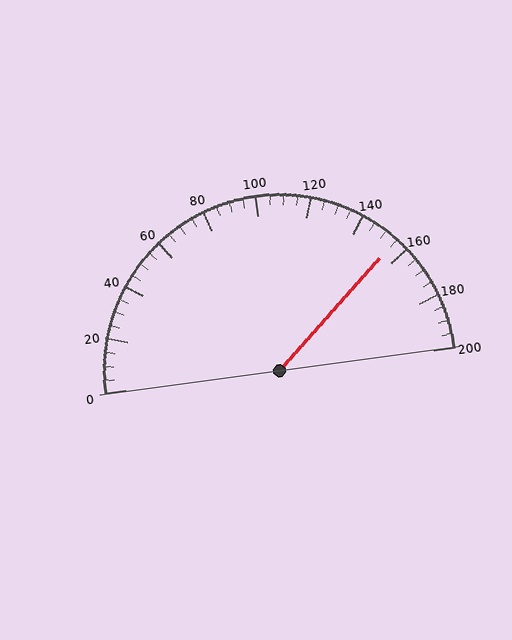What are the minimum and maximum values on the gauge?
The gauge ranges from 0 to 200.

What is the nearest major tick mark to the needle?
The nearest major tick mark is 160.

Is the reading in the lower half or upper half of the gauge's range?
The reading is in the upper half of the range (0 to 200).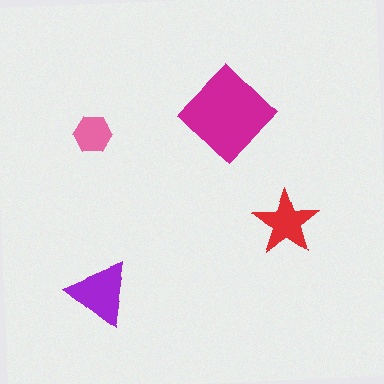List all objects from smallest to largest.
The pink hexagon, the red star, the purple triangle, the magenta diamond.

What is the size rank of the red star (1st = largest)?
3rd.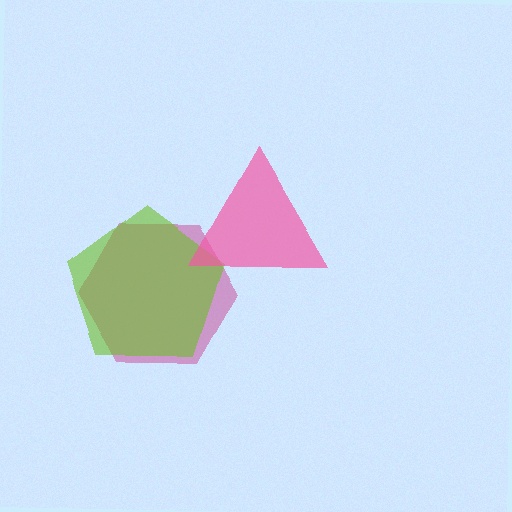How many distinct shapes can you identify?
There are 3 distinct shapes: a magenta hexagon, a lime pentagon, a pink triangle.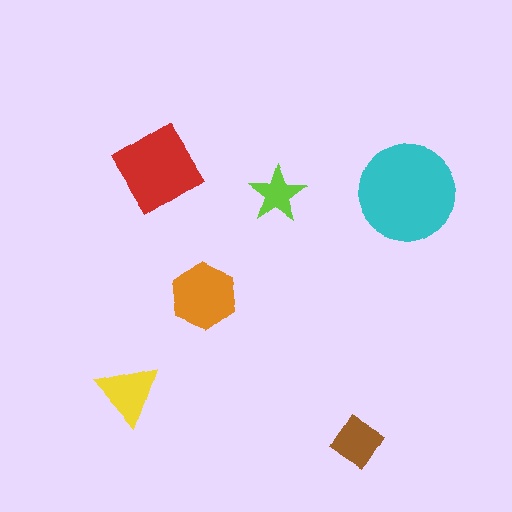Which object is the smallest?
The lime star.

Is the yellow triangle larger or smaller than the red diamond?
Smaller.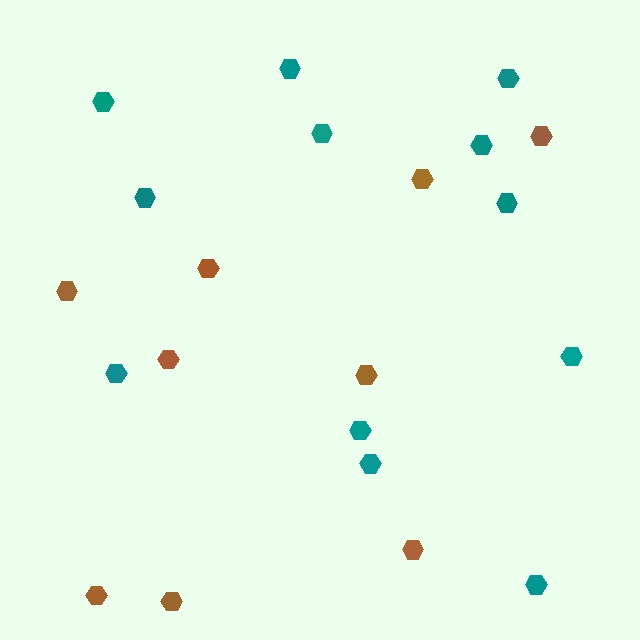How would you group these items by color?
There are 2 groups: one group of teal hexagons (12) and one group of brown hexagons (9).